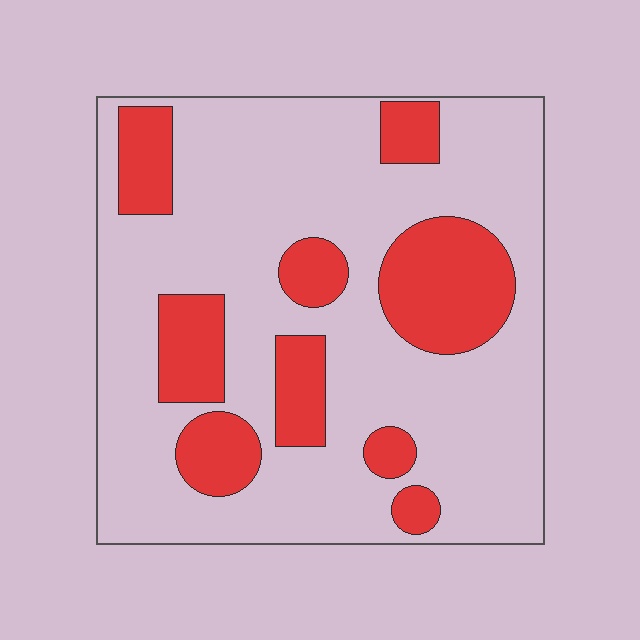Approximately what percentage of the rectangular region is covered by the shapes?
Approximately 25%.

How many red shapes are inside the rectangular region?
9.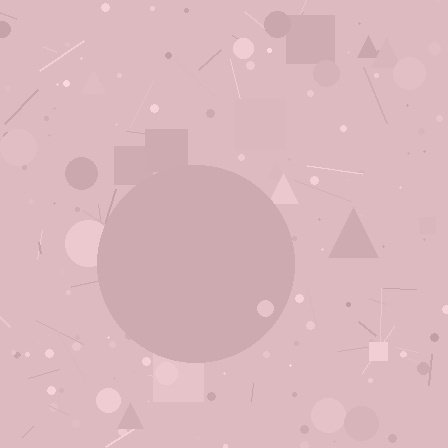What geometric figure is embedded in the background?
A circle is embedded in the background.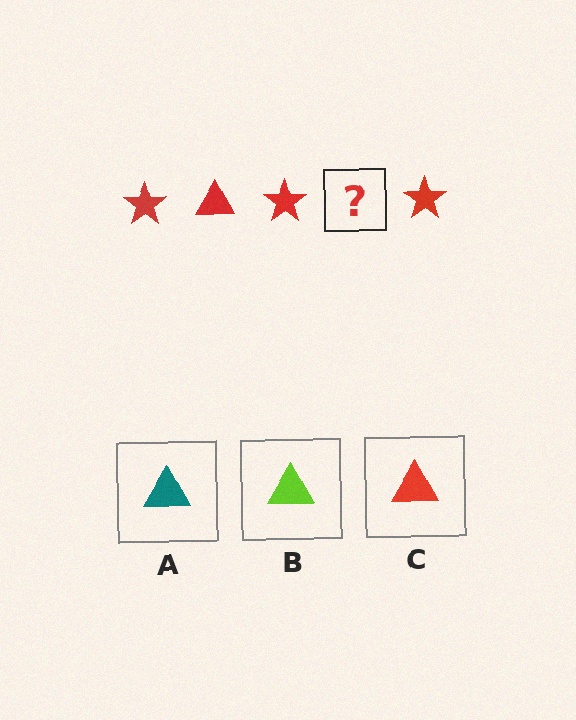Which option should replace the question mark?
Option C.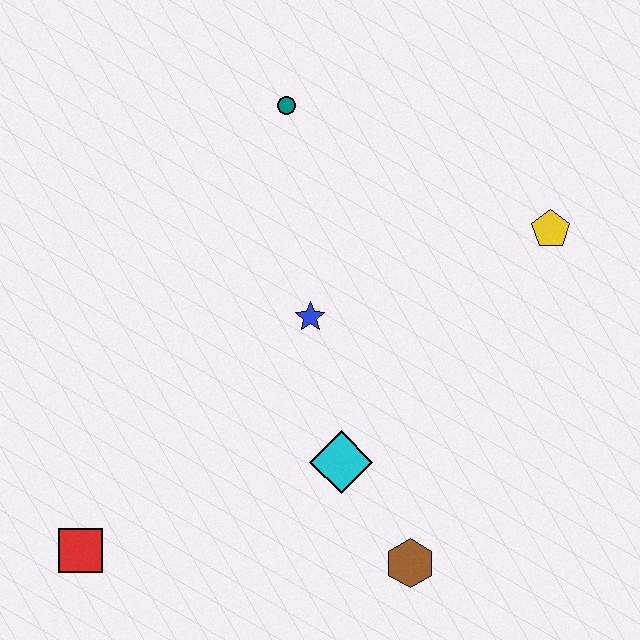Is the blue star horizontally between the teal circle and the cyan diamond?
Yes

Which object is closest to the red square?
The cyan diamond is closest to the red square.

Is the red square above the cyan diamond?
No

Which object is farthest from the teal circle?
The red square is farthest from the teal circle.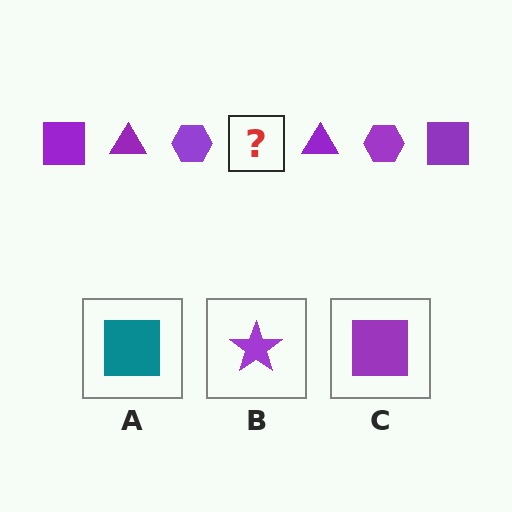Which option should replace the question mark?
Option C.